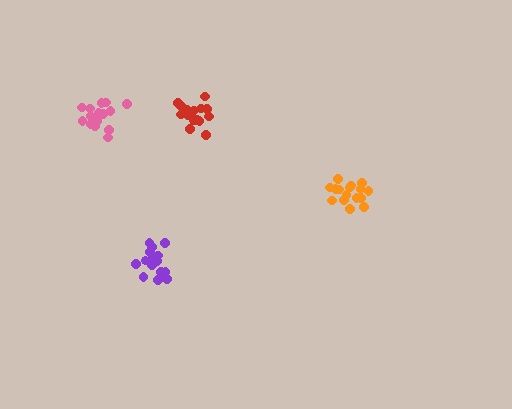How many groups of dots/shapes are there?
There are 4 groups.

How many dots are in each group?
Group 1: 15 dots, Group 2: 17 dots, Group 3: 16 dots, Group 4: 16 dots (64 total).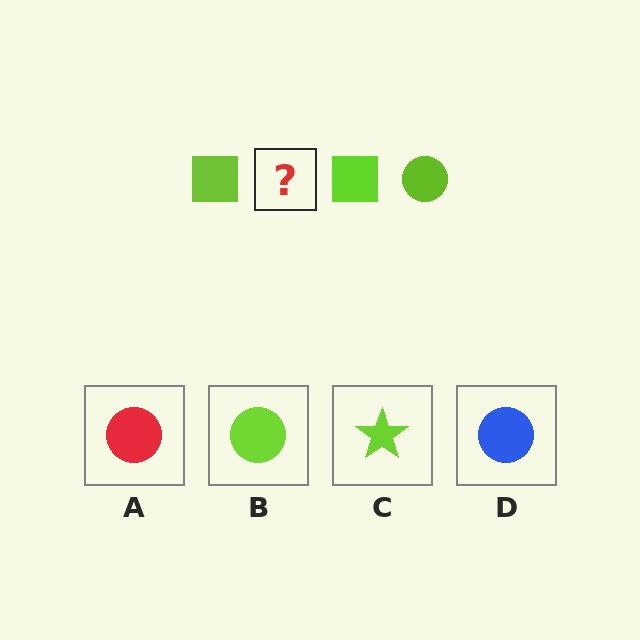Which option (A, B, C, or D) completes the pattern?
B.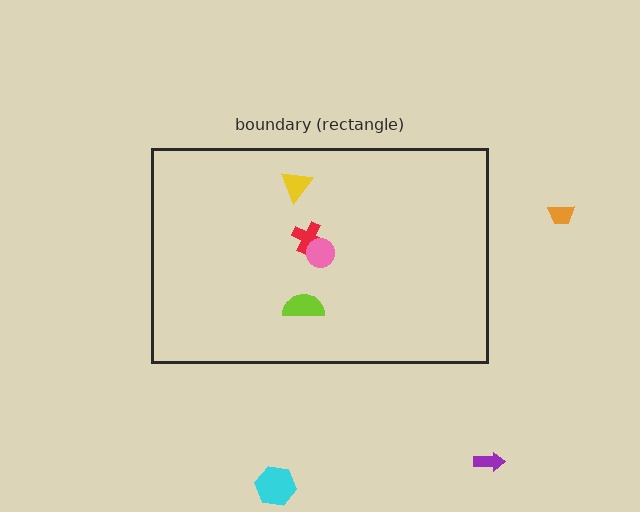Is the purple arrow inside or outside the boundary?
Outside.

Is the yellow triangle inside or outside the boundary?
Inside.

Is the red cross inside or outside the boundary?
Inside.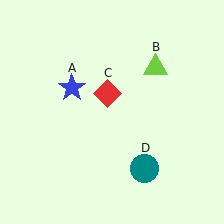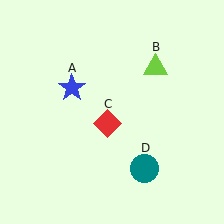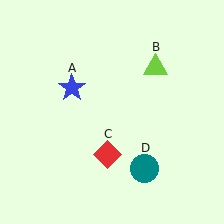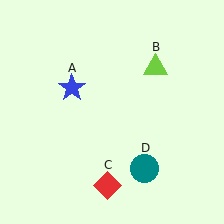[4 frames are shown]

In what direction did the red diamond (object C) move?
The red diamond (object C) moved down.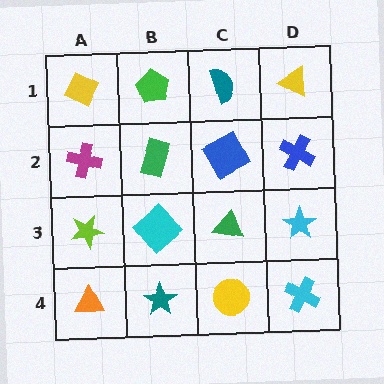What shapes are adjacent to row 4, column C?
A green triangle (row 3, column C), a teal star (row 4, column B), a cyan cross (row 4, column D).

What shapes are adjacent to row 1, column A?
A magenta cross (row 2, column A), a green pentagon (row 1, column B).